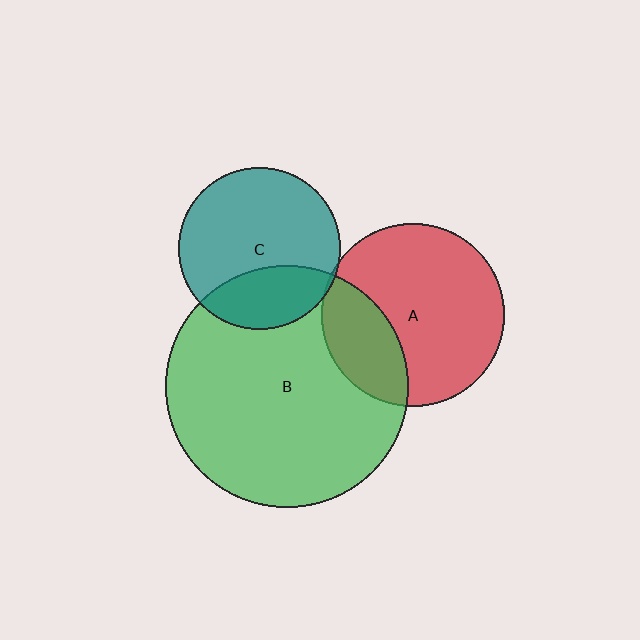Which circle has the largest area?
Circle B (green).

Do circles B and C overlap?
Yes.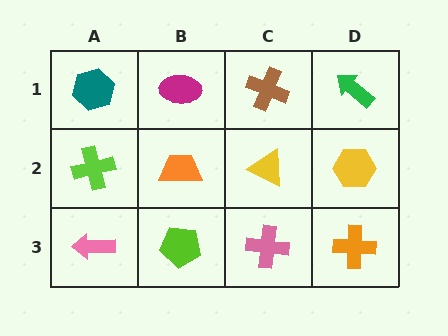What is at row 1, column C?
A brown cross.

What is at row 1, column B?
A magenta ellipse.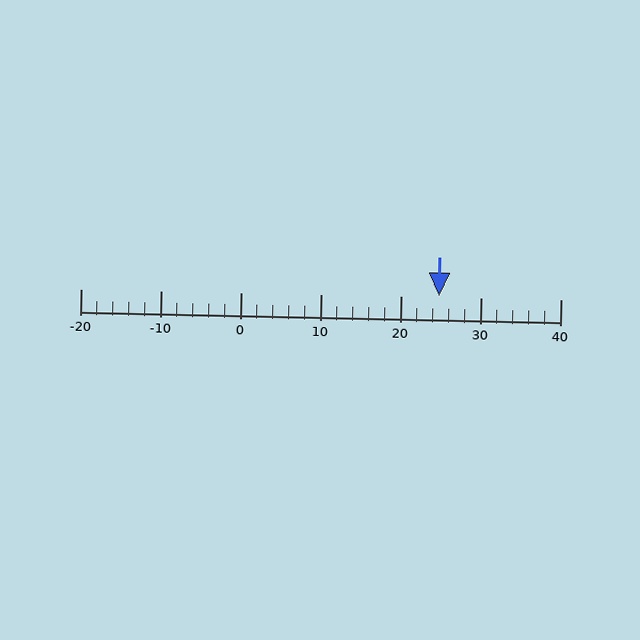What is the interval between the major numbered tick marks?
The major tick marks are spaced 10 units apart.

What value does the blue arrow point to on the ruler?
The blue arrow points to approximately 25.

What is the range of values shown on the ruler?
The ruler shows values from -20 to 40.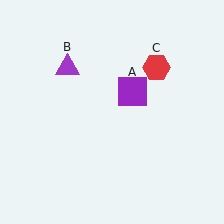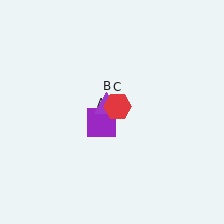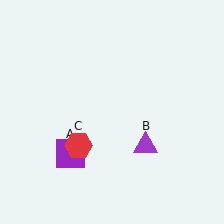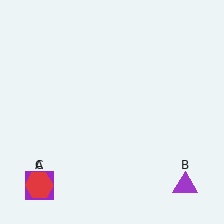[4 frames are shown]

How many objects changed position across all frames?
3 objects changed position: purple square (object A), purple triangle (object B), red hexagon (object C).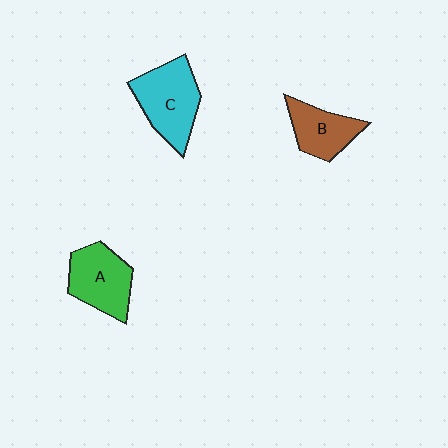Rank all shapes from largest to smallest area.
From largest to smallest: C (cyan), A (green), B (brown).